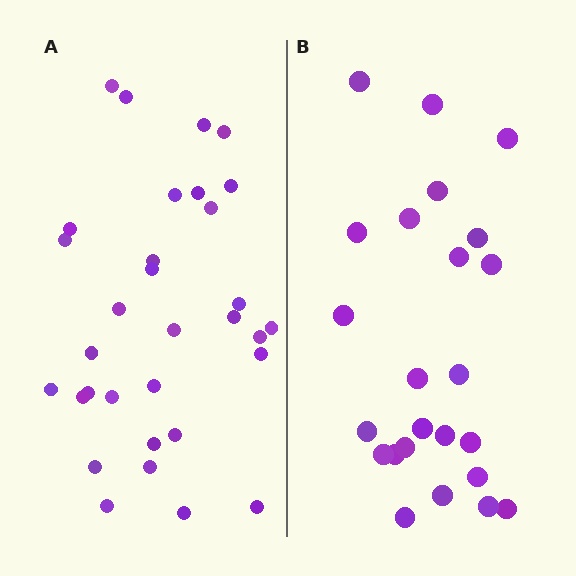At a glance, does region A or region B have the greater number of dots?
Region A (the left region) has more dots.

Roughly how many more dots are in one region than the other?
Region A has roughly 8 or so more dots than region B.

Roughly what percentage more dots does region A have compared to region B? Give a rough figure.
About 35% more.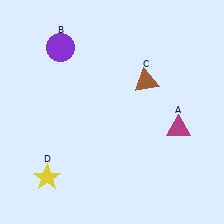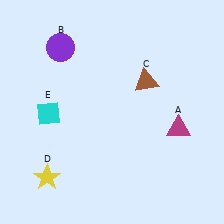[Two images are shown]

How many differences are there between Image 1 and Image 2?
There is 1 difference between the two images.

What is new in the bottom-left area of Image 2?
A cyan diamond (E) was added in the bottom-left area of Image 2.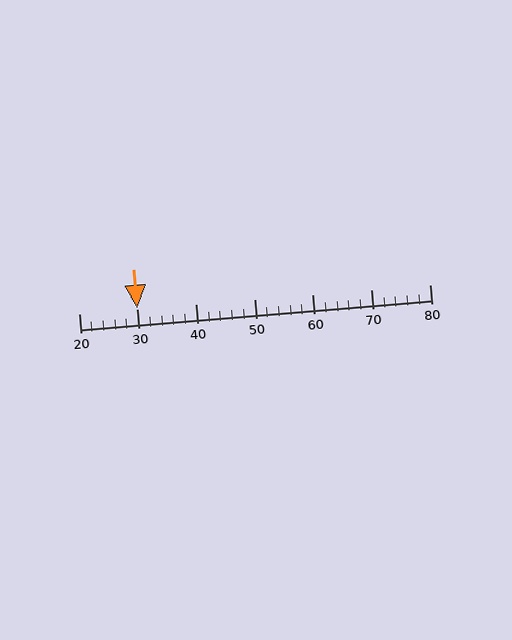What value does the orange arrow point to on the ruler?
The orange arrow points to approximately 30.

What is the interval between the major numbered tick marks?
The major tick marks are spaced 10 units apart.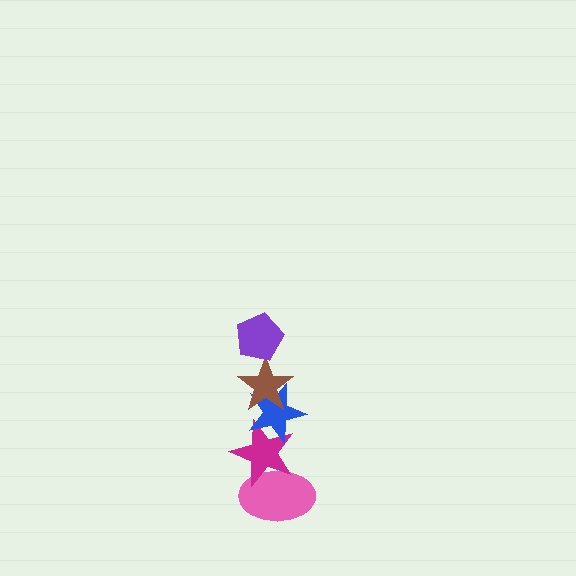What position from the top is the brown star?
The brown star is 2nd from the top.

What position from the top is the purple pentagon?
The purple pentagon is 1st from the top.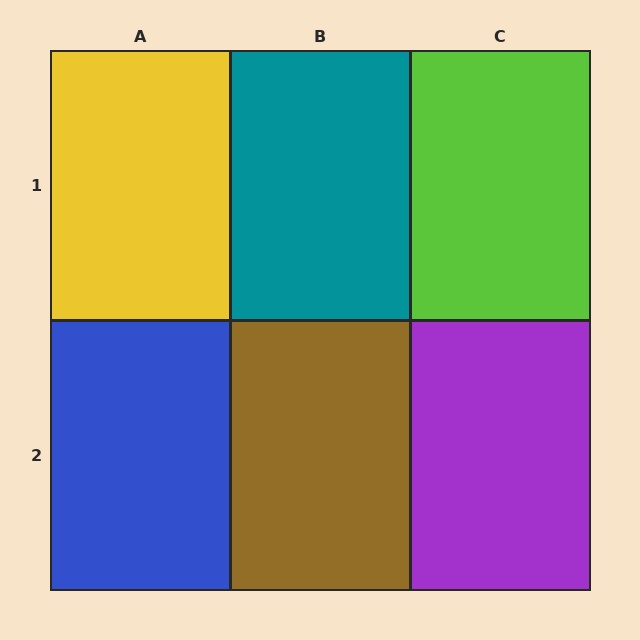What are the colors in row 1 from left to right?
Yellow, teal, lime.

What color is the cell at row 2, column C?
Purple.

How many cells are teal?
1 cell is teal.